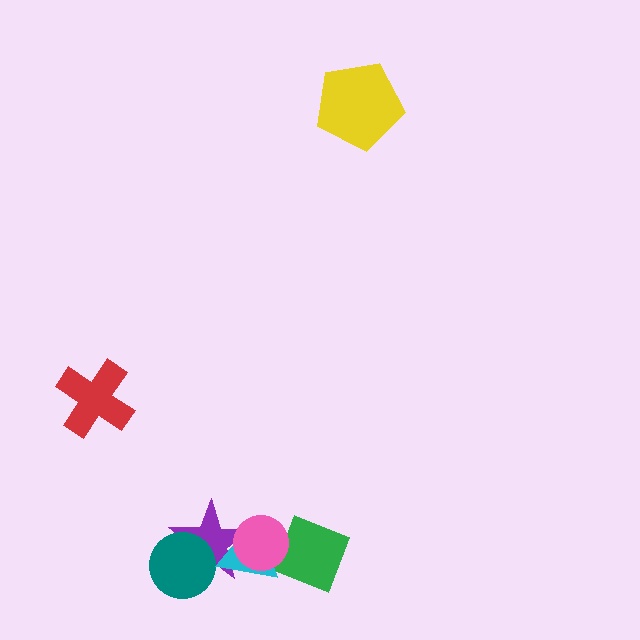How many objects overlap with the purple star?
3 objects overlap with the purple star.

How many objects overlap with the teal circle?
1 object overlaps with the teal circle.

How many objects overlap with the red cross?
0 objects overlap with the red cross.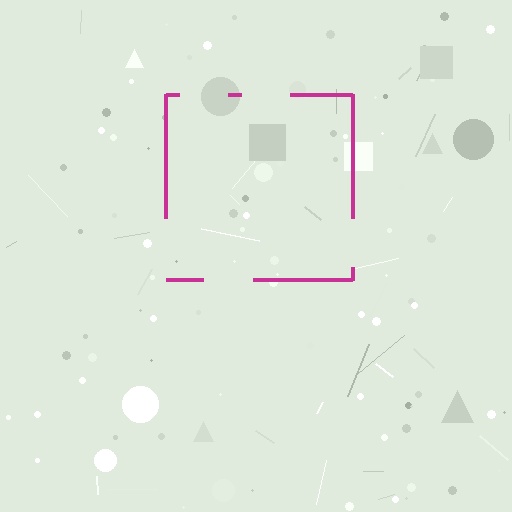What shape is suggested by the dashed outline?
The dashed outline suggests a square.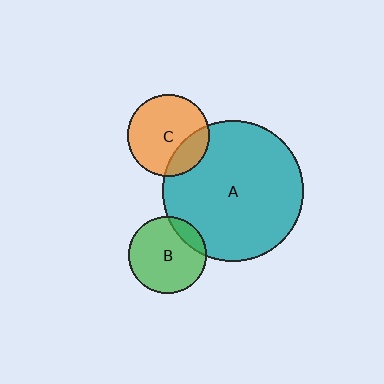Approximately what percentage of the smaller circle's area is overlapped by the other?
Approximately 25%.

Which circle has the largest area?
Circle A (teal).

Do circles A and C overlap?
Yes.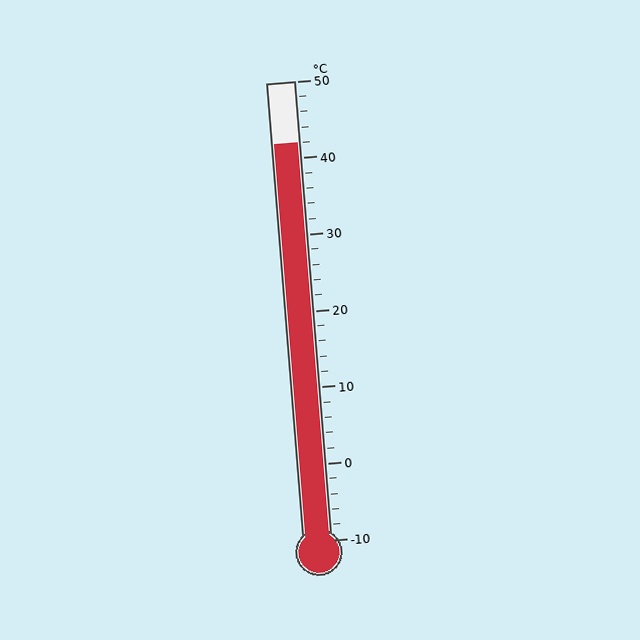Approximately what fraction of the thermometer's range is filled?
The thermometer is filled to approximately 85% of its range.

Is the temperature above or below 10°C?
The temperature is above 10°C.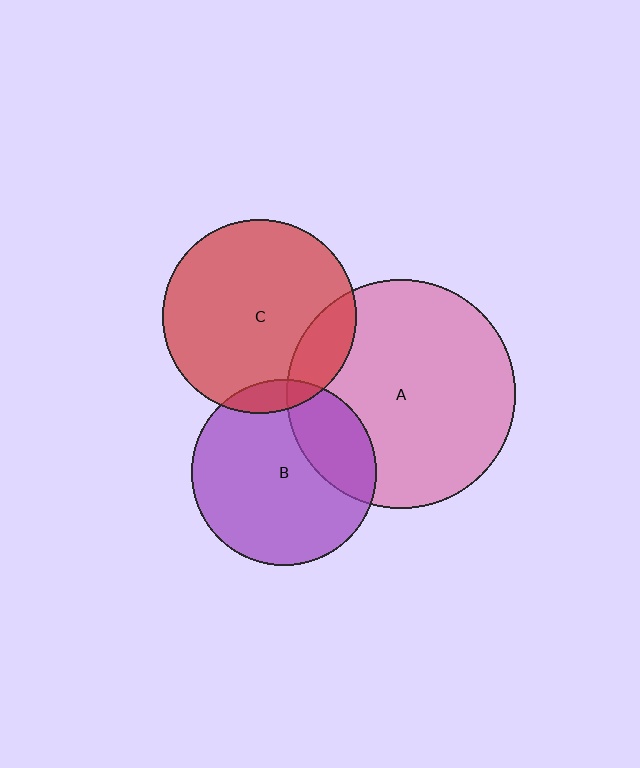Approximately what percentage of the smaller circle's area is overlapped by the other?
Approximately 10%.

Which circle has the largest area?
Circle A (pink).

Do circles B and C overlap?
Yes.